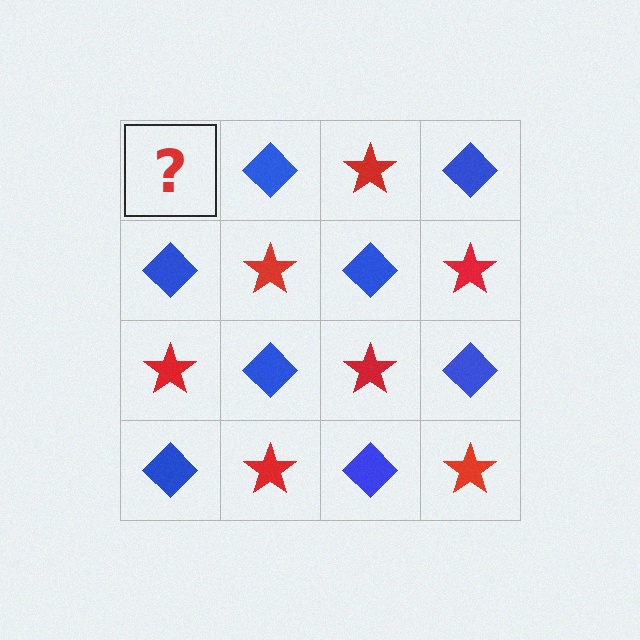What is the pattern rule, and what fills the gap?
The rule is that it alternates red star and blue diamond in a checkerboard pattern. The gap should be filled with a red star.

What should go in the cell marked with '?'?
The missing cell should contain a red star.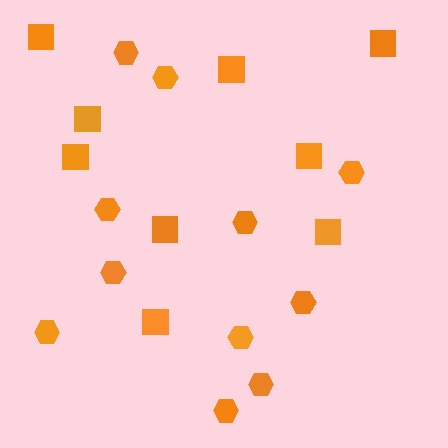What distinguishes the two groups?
There are 2 groups: one group of squares (9) and one group of hexagons (11).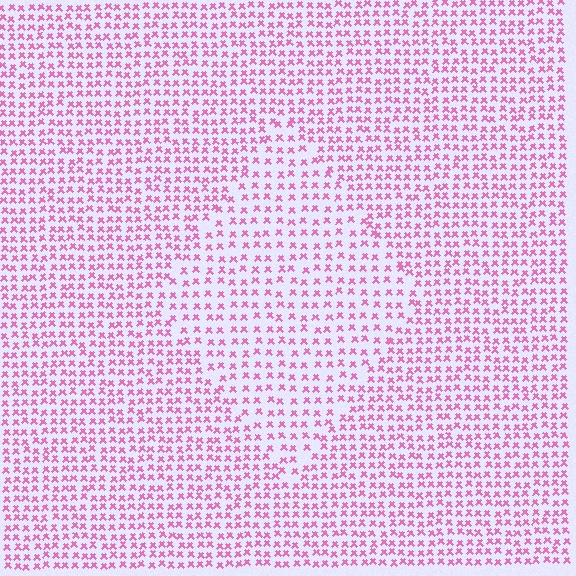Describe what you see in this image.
The image contains small pink elements arranged at two different densities. A diamond-shaped region is visible where the elements are less densely packed than the surrounding area.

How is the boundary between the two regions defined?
The boundary is defined by a change in element density (approximately 1.5x ratio). All elements are the same color, size, and shape.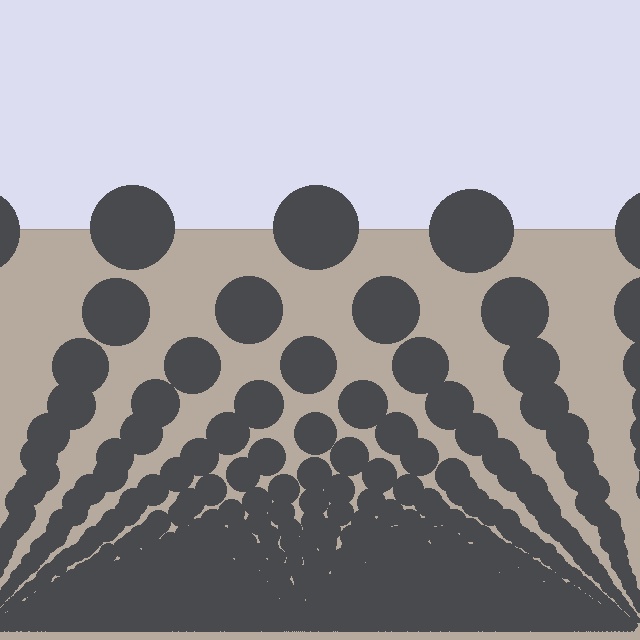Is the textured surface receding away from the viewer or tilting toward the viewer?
The surface appears to tilt toward the viewer. Texture elements get larger and sparser toward the top.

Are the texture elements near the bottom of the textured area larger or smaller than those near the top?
Smaller. The gradient is inverted — elements near the bottom are smaller and denser.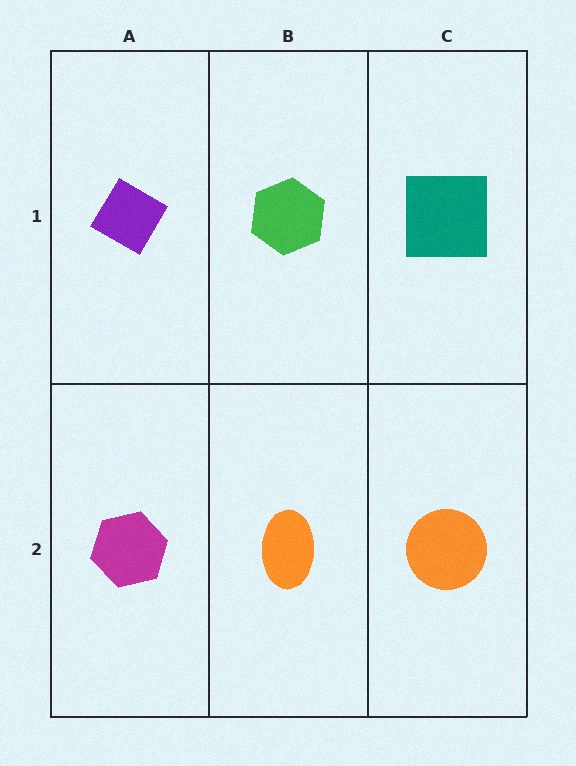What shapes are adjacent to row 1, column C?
An orange circle (row 2, column C), a green hexagon (row 1, column B).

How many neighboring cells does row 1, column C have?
2.